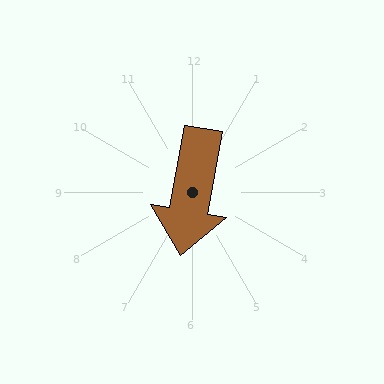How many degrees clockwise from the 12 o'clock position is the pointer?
Approximately 190 degrees.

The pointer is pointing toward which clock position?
Roughly 6 o'clock.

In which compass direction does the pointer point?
South.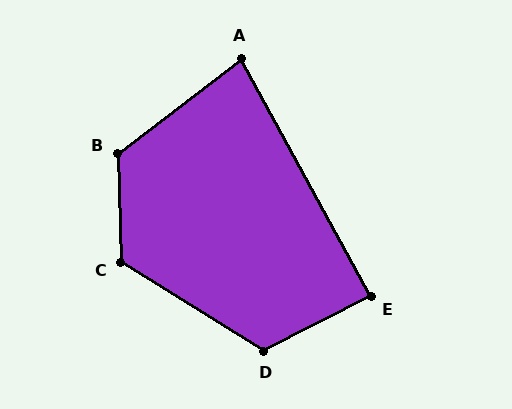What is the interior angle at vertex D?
Approximately 121 degrees (obtuse).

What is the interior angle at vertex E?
Approximately 89 degrees (approximately right).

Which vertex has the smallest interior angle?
A, at approximately 81 degrees.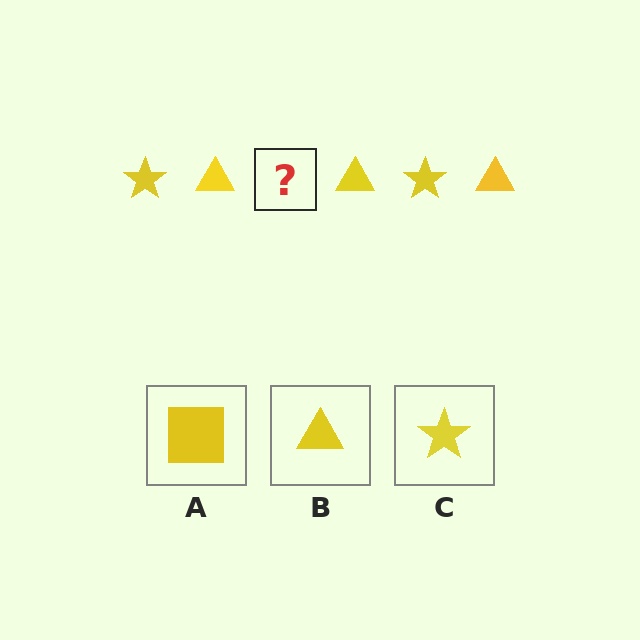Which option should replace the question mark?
Option C.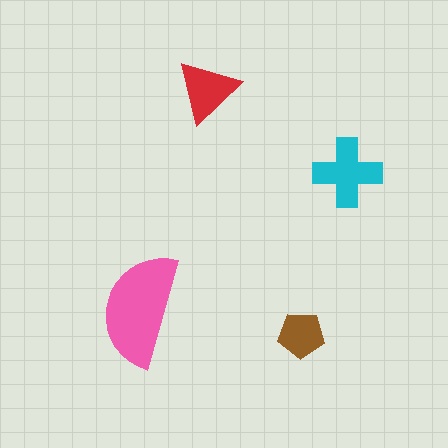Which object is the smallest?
The brown pentagon.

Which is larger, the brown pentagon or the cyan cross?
The cyan cross.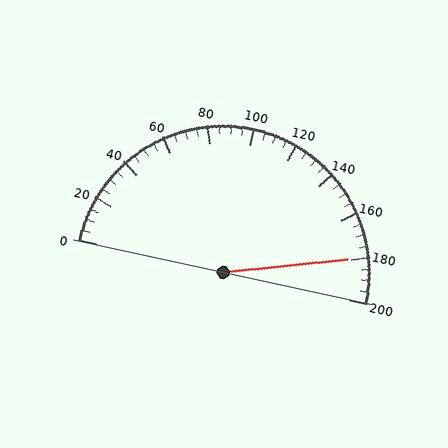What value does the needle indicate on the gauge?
The needle indicates approximately 180.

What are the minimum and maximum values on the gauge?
The gauge ranges from 0 to 200.